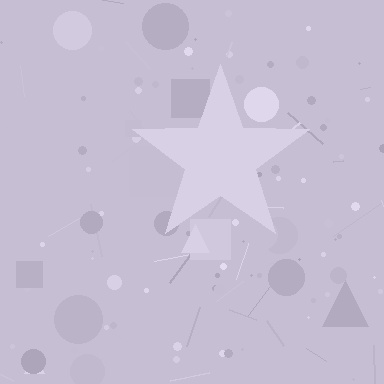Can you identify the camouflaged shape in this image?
The camouflaged shape is a star.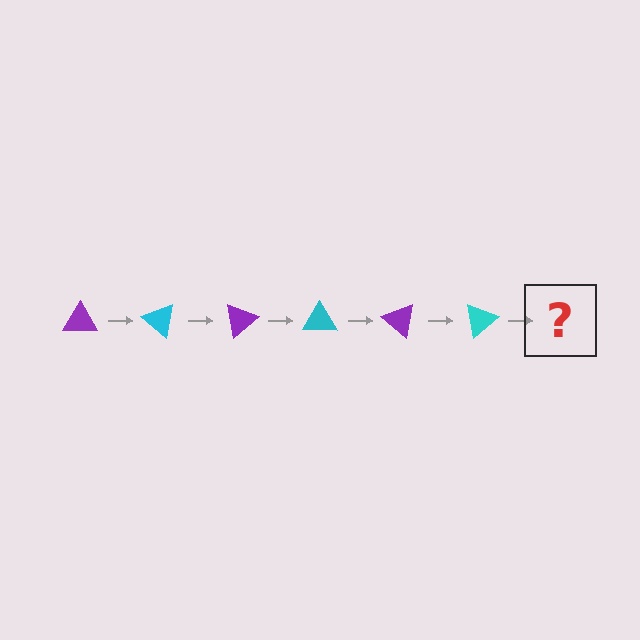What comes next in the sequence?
The next element should be a purple triangle, rotated 240 degrees from the start.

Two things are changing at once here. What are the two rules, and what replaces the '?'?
The two rules are that it rotates 40 degrees each step and the color cycles through purple and cyan. The '?' should be a purple triangle, rotated 240 degrees from the start.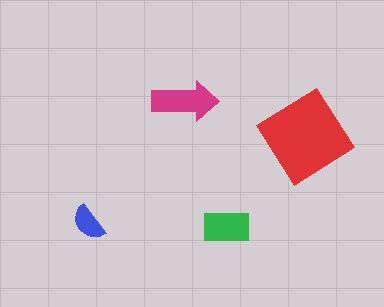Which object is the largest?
The red diamond.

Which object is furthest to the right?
The red diamond is rightmost.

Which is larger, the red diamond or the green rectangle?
The red diamond.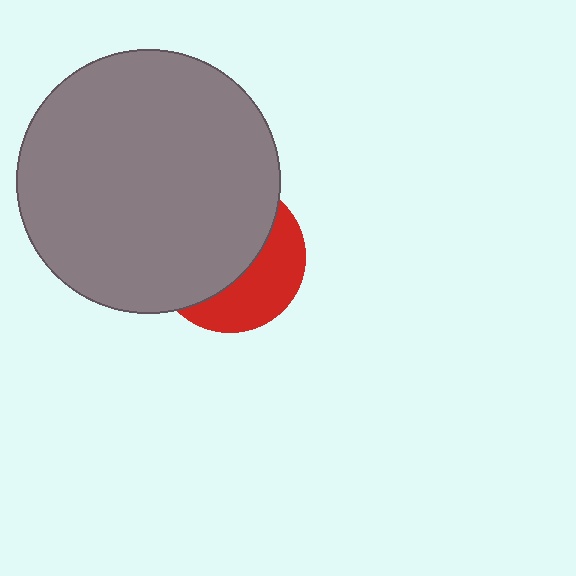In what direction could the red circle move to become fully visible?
The red circle could move toward the lower-right. That would shift it out from behind the gray circle entirely.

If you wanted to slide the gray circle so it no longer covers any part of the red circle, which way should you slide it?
Slide it toward the upper-left — that is the most direct way to separate the two shapes.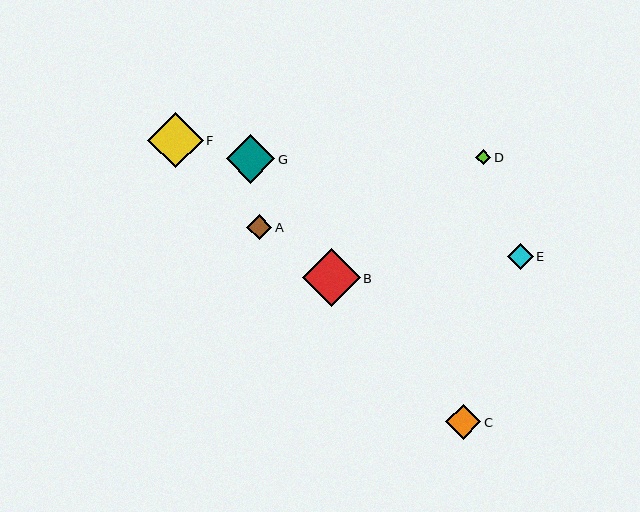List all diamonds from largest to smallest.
From largest to smallest: B, F, G, C, E, A, D.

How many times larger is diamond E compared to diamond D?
Diamond E is approximately 1.7 times the size of diamond D.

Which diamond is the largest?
Diamond B is the largest with a size of approximately 58 pixels.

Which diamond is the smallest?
Diamond D is the smallest with a size of approximately 15 pixels.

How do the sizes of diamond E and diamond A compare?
Diamond E and diamond A are approximately the same size.